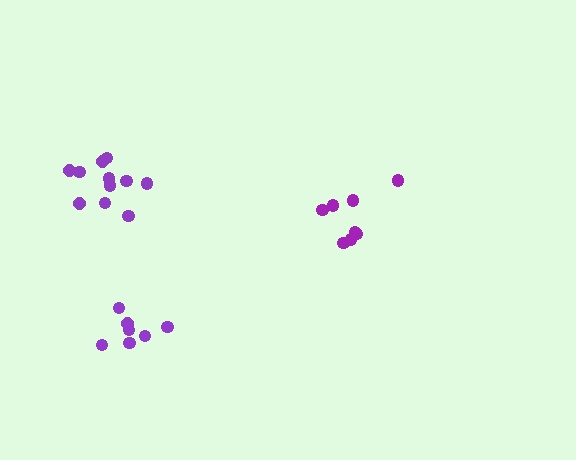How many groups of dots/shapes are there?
There are 3 groups.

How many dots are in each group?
Group 1: 8 dots, Group 2: 7 dots, Group 3: 11 dots (26 total).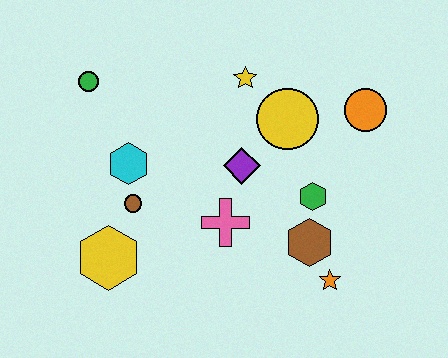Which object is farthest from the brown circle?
The orange circle is farthest from the brown circle.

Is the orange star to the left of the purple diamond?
No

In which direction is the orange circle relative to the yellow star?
The orange circle is to the right of the yellow star.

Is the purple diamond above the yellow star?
No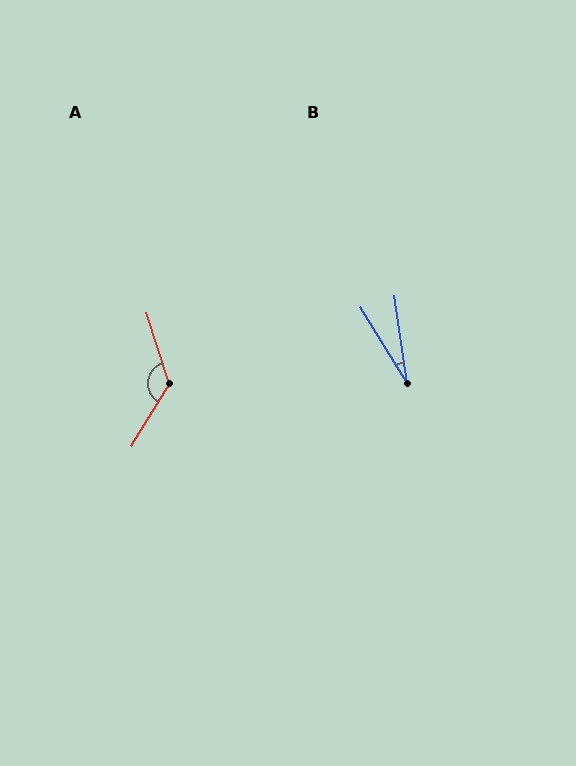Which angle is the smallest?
B, at approximately 23 degrees.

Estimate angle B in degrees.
Approximately 23 degrees.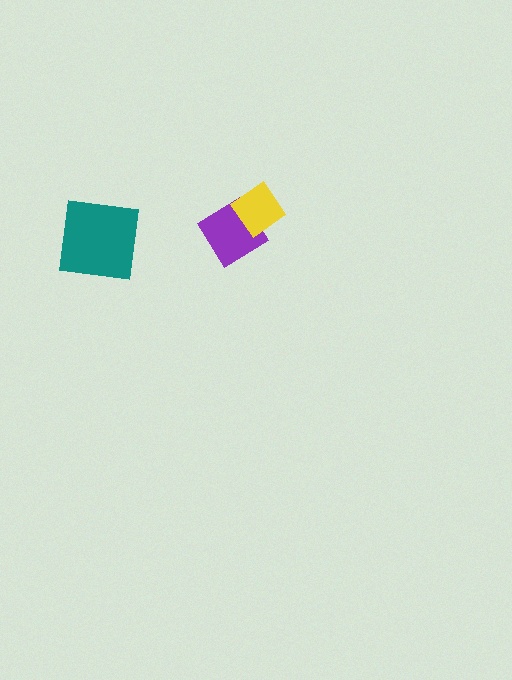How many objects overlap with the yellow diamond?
1 object overlaps with the yellow diamond.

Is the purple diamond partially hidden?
Yes, it is partially covered by another shape.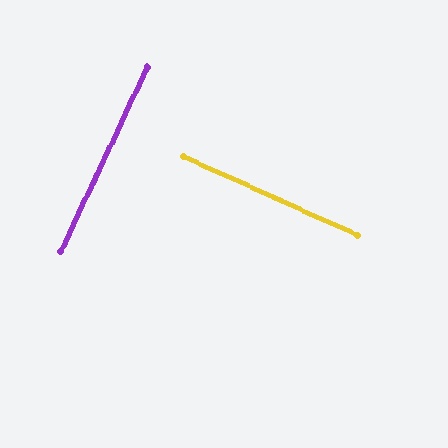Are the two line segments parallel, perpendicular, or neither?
Perpendicular — they meet at approximately 89°.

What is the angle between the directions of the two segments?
Approximately 89 degrees.